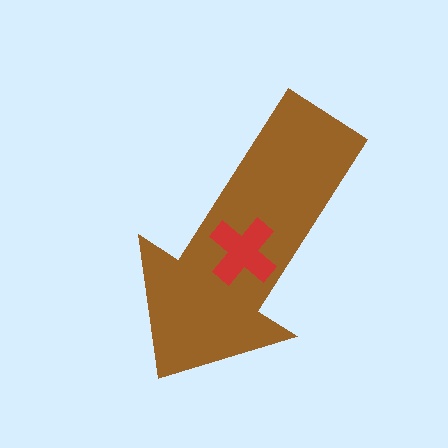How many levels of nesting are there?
2.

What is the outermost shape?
The brown arrow.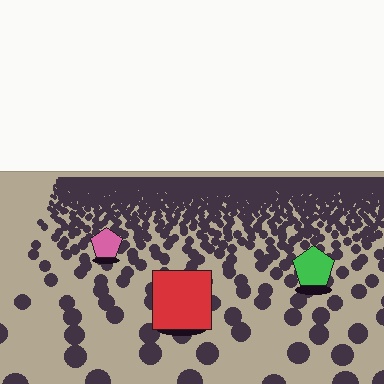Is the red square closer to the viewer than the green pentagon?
Yes. The red square is closer — you can tell from the texture gradient: the ground texture is coarser near it.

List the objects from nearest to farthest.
From nearest to farthest: the red square, the green pentagon, the pink pentagon.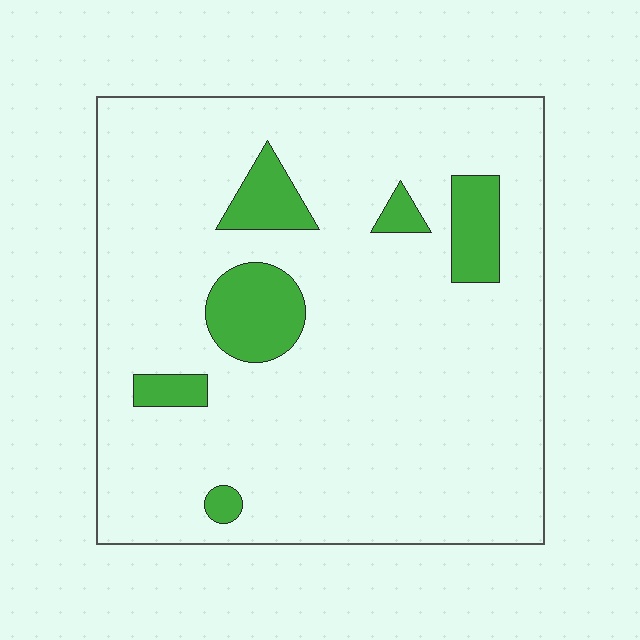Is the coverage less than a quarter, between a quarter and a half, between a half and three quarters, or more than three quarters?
Less than a quarter.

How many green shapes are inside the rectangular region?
6.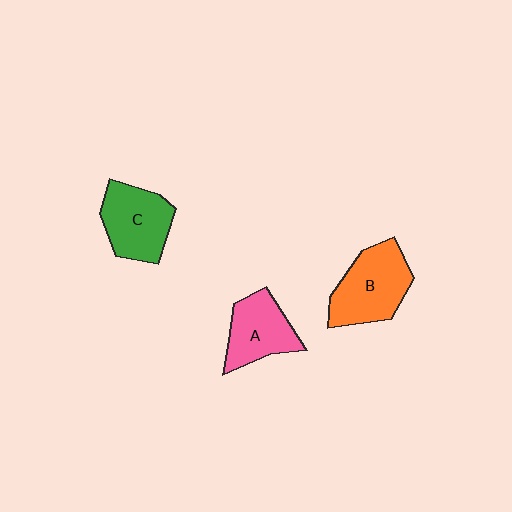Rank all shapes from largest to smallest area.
From largest to smallest: B (orange), C (green), A (pink).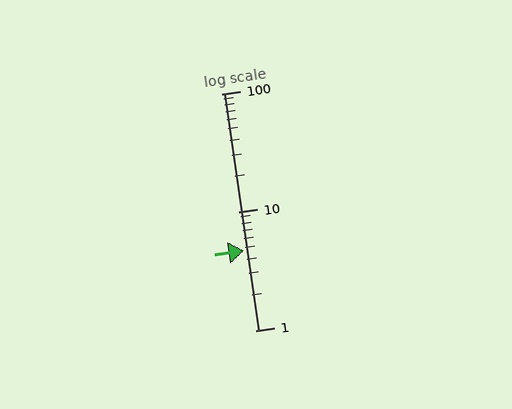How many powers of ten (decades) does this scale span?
The scale spans 2 decades, from 1 to 100.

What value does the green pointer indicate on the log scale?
The pointer indicates approximately 4.7.